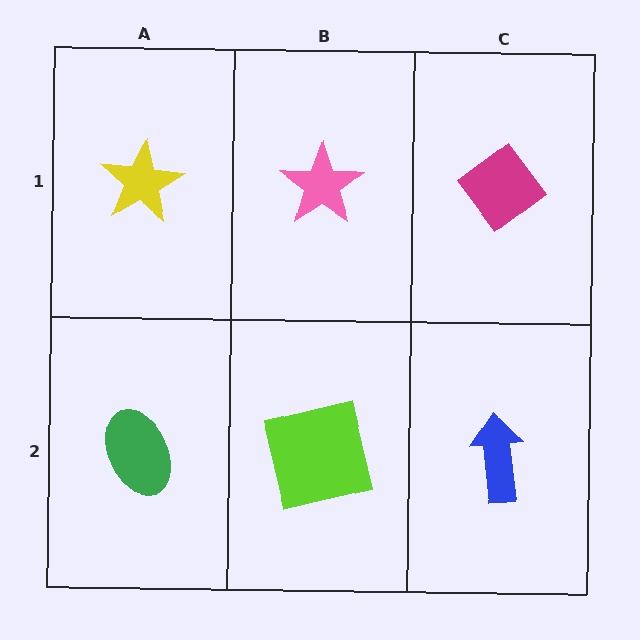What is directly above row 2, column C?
A magenta diamond.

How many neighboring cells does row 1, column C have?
2.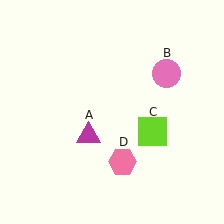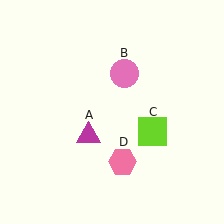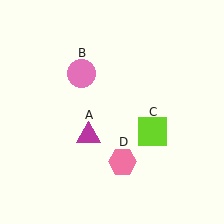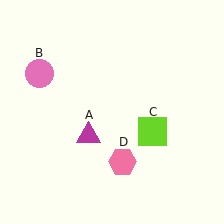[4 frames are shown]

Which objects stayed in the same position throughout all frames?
Magenta triangle (object A) and lime square (object C) and pink hexagon (object D) remained stationary.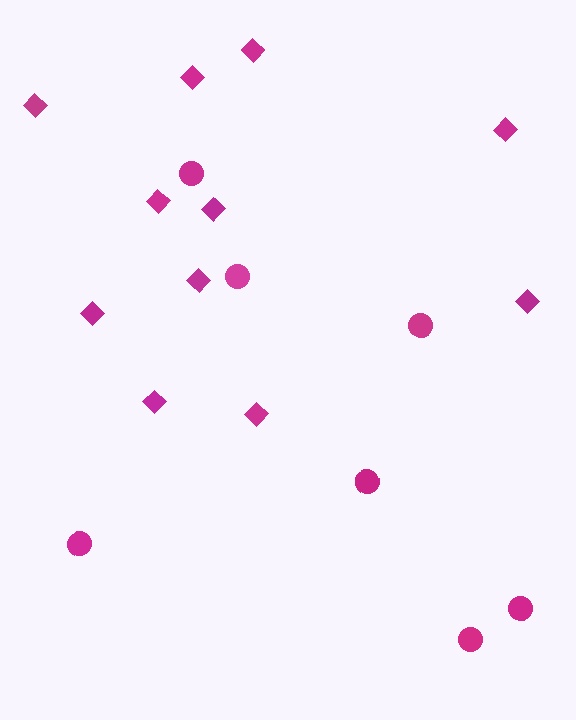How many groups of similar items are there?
There are 2 groups: one group of circles (7) and one group of diamonds (11).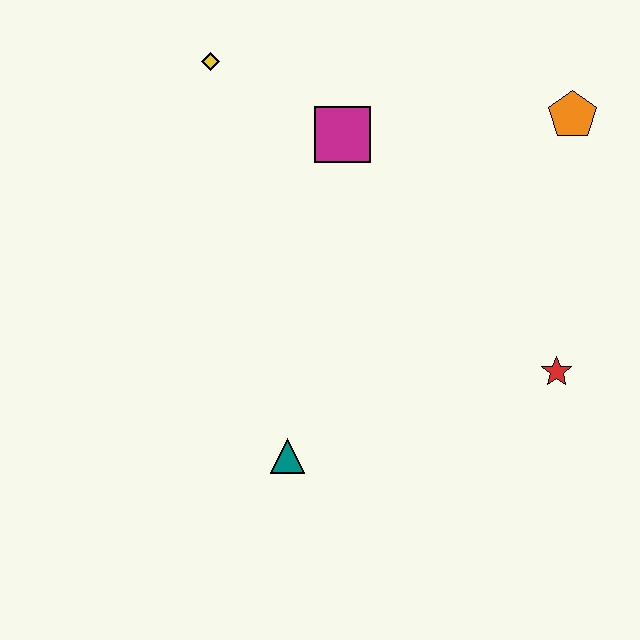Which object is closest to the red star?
The orange pentagon is closest to the red star.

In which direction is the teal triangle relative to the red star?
The teal triangle is to the left of the red star.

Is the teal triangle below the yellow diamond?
Yes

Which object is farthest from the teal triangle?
The orange pentagon is farthest from the teal triangle.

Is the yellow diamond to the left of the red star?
Yes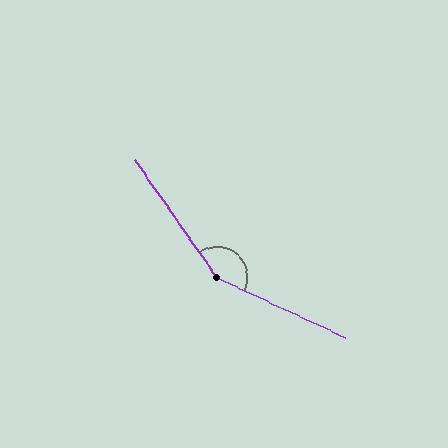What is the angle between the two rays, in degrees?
Approximately 150 degrees.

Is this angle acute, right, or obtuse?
It is obtuse.